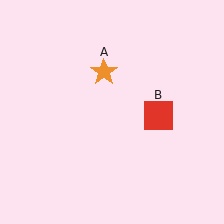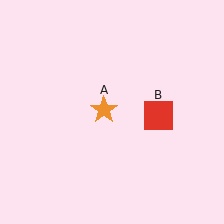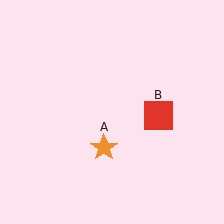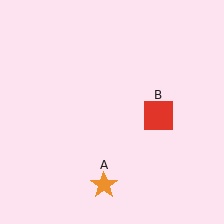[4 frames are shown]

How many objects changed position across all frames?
1 object changed position: orange star (object A).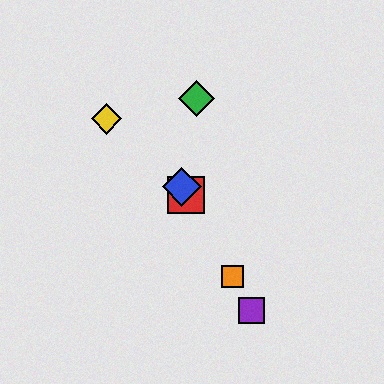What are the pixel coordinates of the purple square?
The purple square is at (252, 310).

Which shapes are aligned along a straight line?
The red square, the blue diamond, the purple square, the orange square are aligned along a straight line.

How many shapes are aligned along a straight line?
4 shapes (the red square, the blue diamond, the purple square, the orange square) are aligned along a straight line.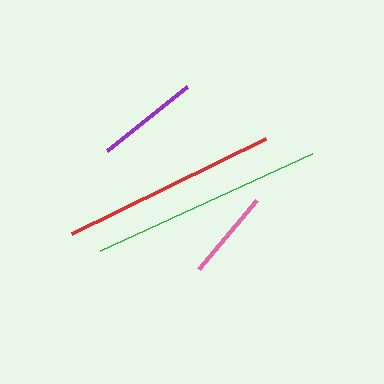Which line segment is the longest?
The green line is the longest at approximately 233 pixels.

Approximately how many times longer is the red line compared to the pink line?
The red line is approximately 2.4 times the length of the pink line.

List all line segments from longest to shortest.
From longest to shortest: green, red, purple, pink.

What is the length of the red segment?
The red segment is approximately 216 pixels long.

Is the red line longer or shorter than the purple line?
The red line is longer than the purple line.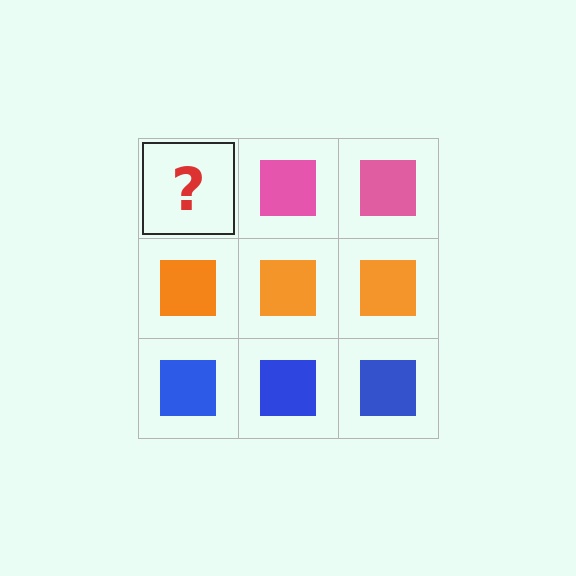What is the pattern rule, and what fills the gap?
The rule is that each row has a consistent color. The gap should be filled with a pink square.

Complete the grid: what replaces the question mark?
The question mark should be replaced with a pink square.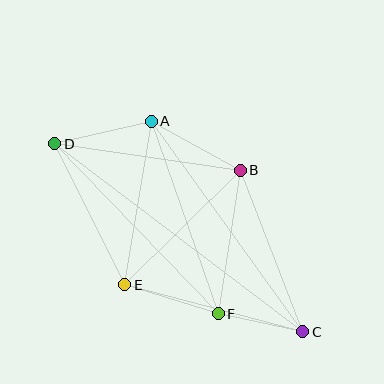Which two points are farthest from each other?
Points C and D are farthest from each other.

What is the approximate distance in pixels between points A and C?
The distance between A and C is approximately 260 pixels.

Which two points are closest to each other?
Points C and F are closest to each other.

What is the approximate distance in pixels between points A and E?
The distance between A and E is approximately 166 pixels.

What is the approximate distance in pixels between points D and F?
The distance between D and F is approximately 235 pixels.